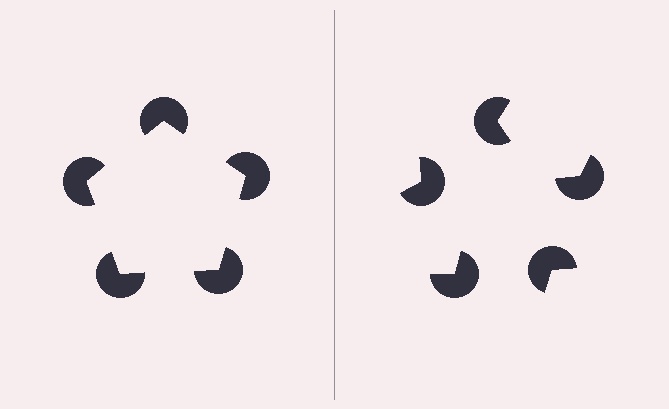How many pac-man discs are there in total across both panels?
10 — 5 on each side.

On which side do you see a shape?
An illusory pentagon appears on the left side. On the right side the wedge cuts are rotated, so no coherent shape forms.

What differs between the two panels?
The pac-man discs are positioned identically on both sides; only the wedge orientations differ. On the left they align to a pentagon; on the right they are misaligned.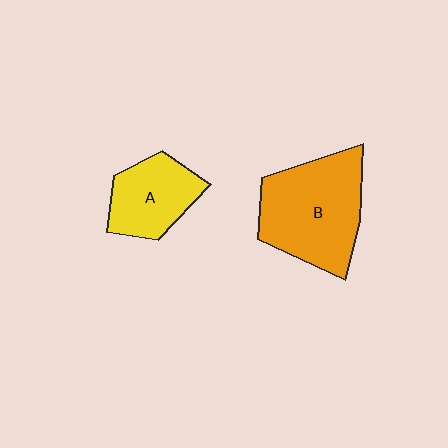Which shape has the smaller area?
Shape A (yellow).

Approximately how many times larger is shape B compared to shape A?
Approximately 1.7 times.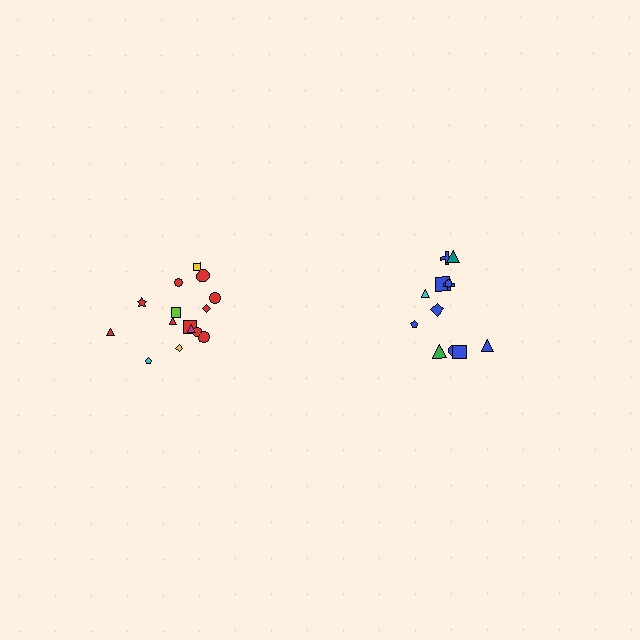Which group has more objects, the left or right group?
The left group.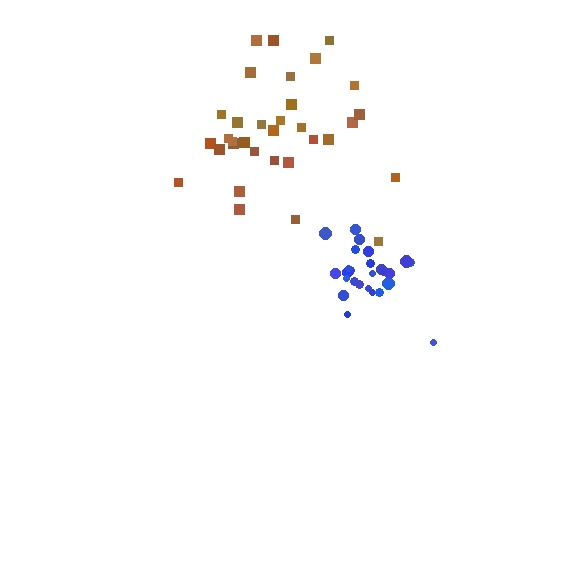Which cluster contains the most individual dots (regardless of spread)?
Brown (33).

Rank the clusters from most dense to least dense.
blue, brown.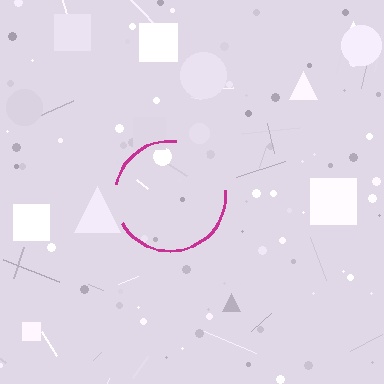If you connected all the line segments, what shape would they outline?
They would outline a circle.